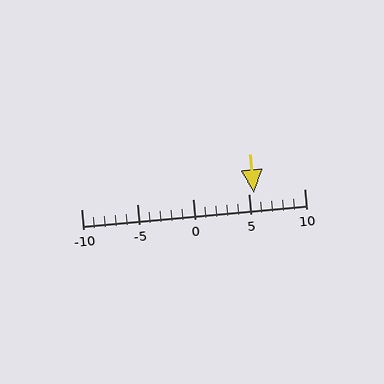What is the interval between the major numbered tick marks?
The major tick marks are spaced 5 units apart.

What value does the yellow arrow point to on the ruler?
The yellow arrow points to approximately 6.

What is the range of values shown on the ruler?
The ruler shows values from -10 to 10.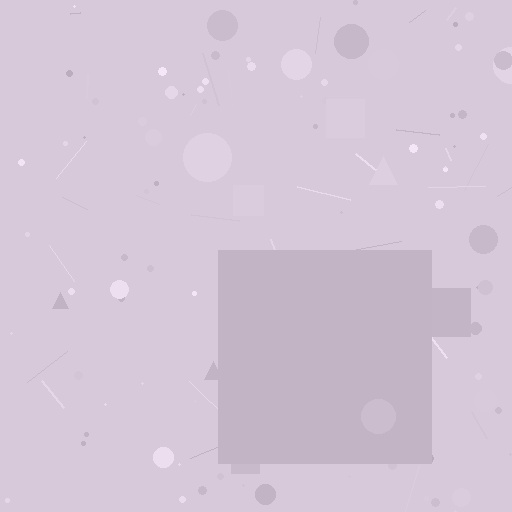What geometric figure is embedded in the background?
A square is embedded in the background.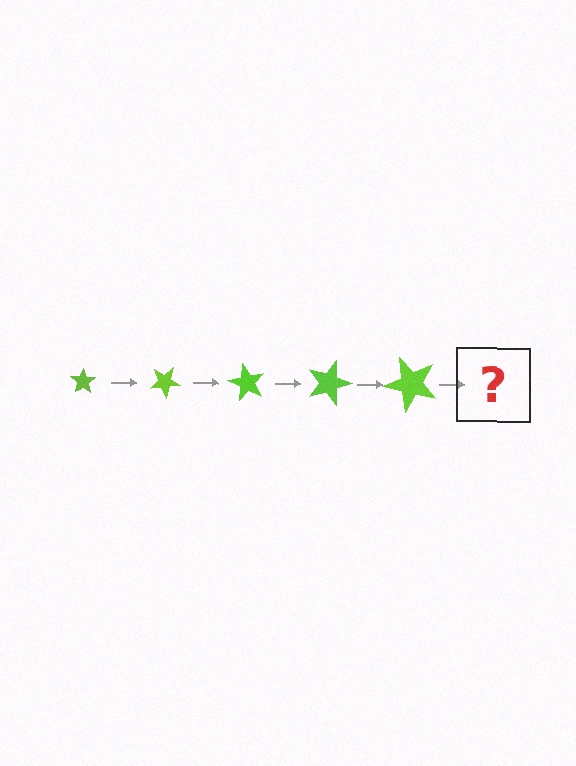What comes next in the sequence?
The next element should be a star, larger than the previous one and rotated 150 degrees from the start.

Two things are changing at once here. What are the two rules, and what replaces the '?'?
The two rules are that the star grows larger each step and it rotates 30 degrees each step. The '?' should be a star, larger than the previous one and rotated 150 degrees from the start.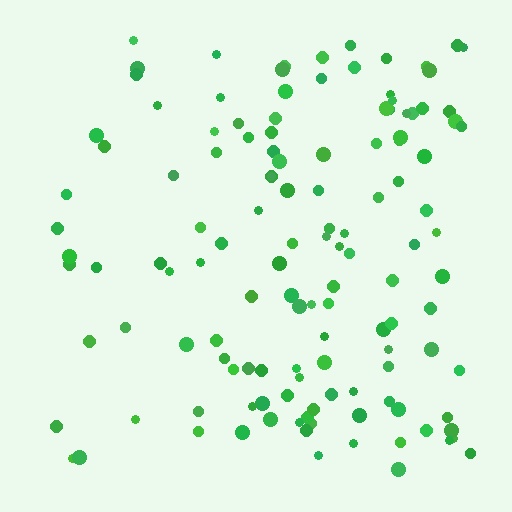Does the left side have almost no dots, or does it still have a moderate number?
Still a moderate number, just noticeably fewer than the right.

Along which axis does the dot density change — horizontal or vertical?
Horizontal.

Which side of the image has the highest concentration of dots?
The right.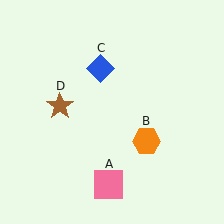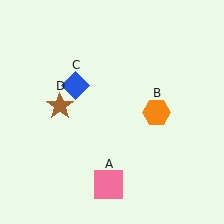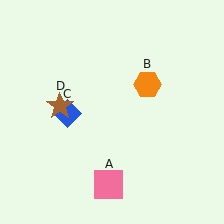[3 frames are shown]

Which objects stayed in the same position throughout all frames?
Pink square (object A) and brown star (object D) remained stationary.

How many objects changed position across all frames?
2 objects changed position: orange hexagon (object B), blue diamond (object C).